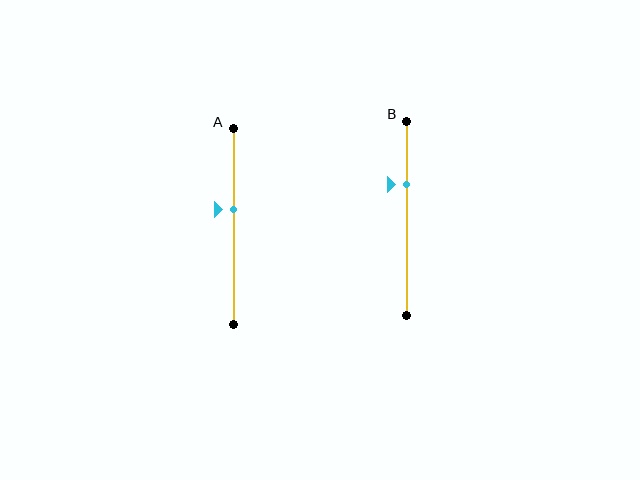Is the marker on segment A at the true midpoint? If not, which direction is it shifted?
No, the marker on segment A is shifted upward by about 9% of the segment length.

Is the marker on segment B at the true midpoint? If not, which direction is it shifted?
No, the marker on segment B is shifted upward by about 17% of the segment length.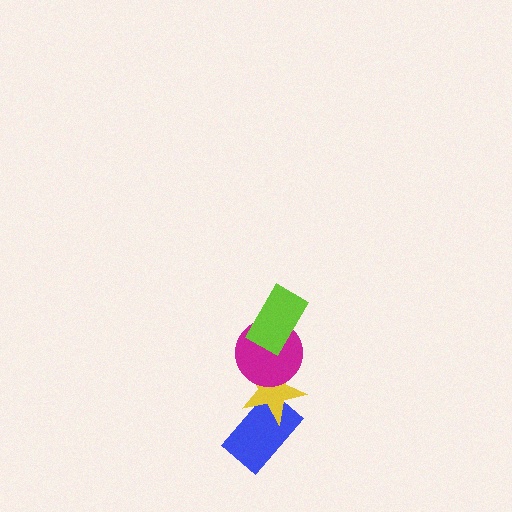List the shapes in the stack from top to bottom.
From top to bottom: the lime rectangle, the magenta circle, the yellow star, the blue rectangle.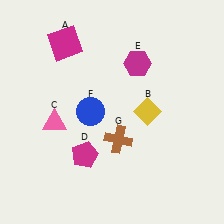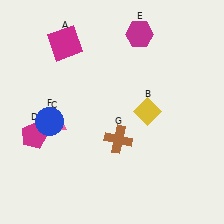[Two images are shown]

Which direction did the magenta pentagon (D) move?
The magenta pentagon (D) moved left.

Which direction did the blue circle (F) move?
The blue circle (F) moved left.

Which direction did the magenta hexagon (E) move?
The magenta hexagon (E) moved up.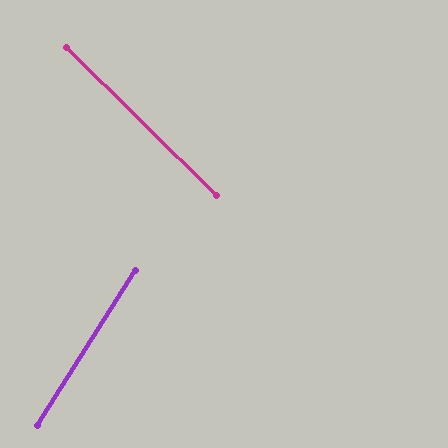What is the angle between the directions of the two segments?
Approximately 77 degrees.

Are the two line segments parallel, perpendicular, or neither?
Neither parallel nor perpendicular — they differ by about 77°.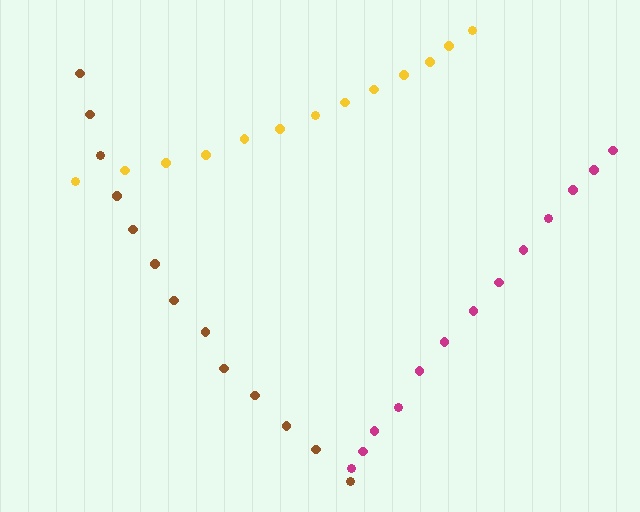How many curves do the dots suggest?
There are 3 distinct paths.